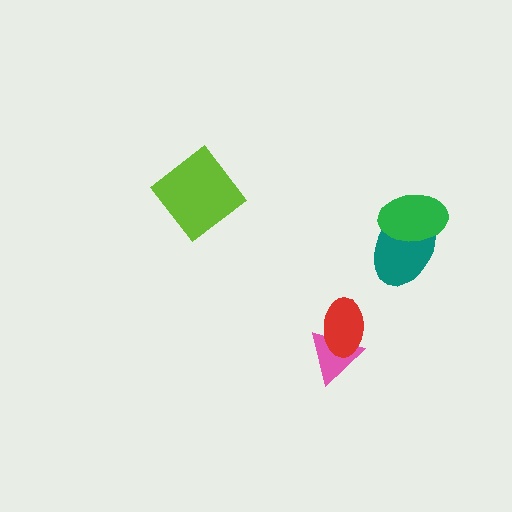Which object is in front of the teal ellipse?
The green ellipse is in front of the teal ellipse.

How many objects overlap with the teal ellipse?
1 object overlaps with the teal ellipse.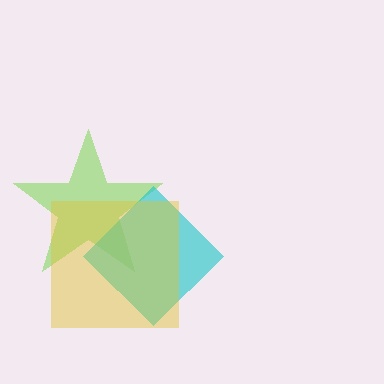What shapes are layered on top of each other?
The layered shapes are: a lime star, a cyan diamond, a yellow square.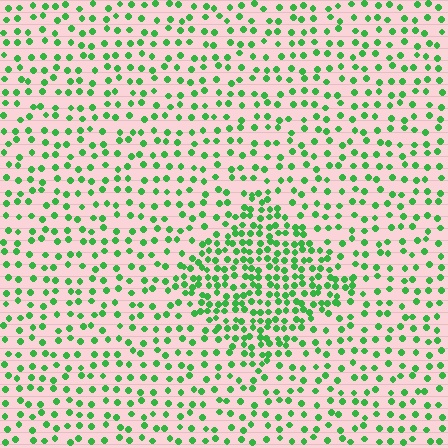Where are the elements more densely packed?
The elements are more densely packed inside the diamond boundary.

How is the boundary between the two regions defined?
The boundary is defined by a change in element density (approximately 2.1x ratio). All elements are the same color, size, and shape.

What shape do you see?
I see a diamond.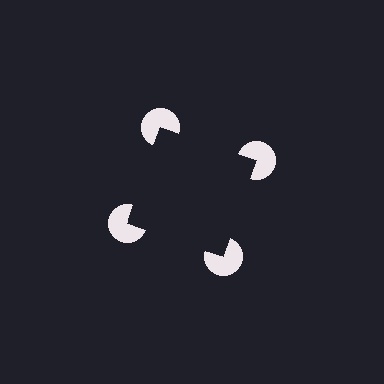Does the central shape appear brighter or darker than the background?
It typically appears slightly darker than the background, even though no actual brightness change is drawn.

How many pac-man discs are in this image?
There are 4 — one at each vertex of the illusory square.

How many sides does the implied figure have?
4 sides.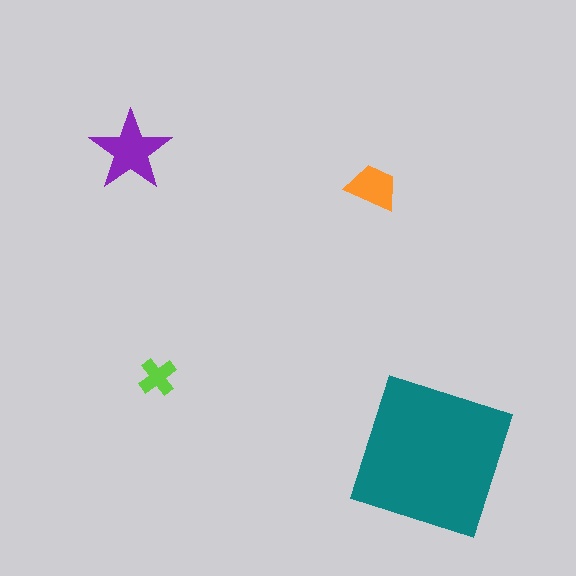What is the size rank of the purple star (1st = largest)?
2nd.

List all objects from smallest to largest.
The lime cross, the orange trapezoid, the purple star, the teal square.